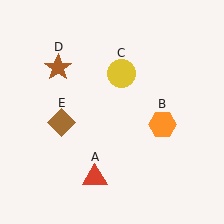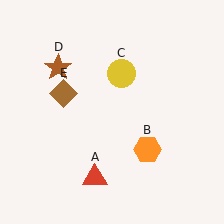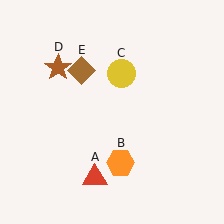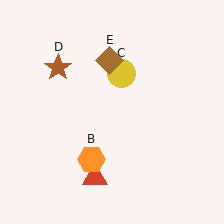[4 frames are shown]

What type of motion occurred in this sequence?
The orange hexagon (object B), brown diamond (object E) rotated clockwise around the center of the scene.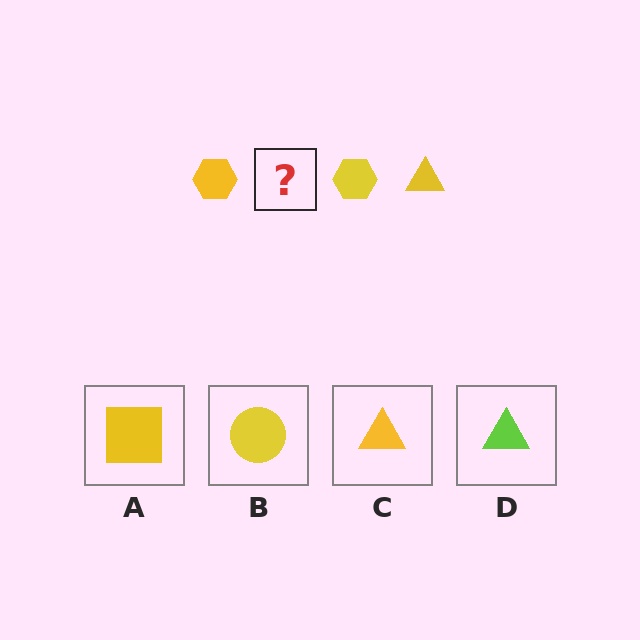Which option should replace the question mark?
Option C.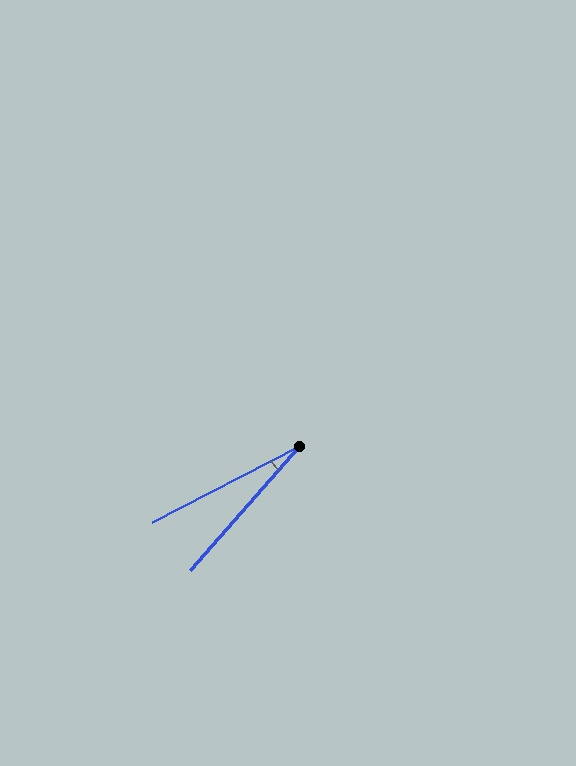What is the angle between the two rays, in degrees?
Approximately 21 degrees.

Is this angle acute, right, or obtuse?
It is acute.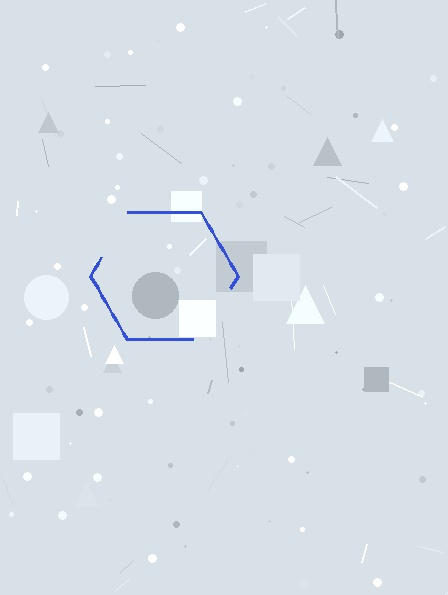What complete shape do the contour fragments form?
The contour fragments form a hexagon.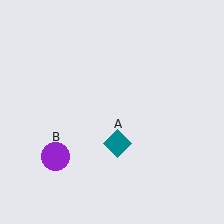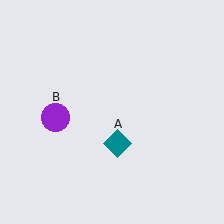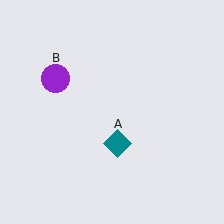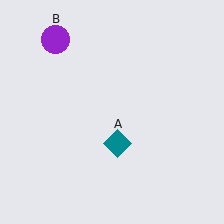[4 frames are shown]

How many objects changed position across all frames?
1 object changed position: purple circle (object B).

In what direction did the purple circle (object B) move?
The purple circle (object B) moved up.